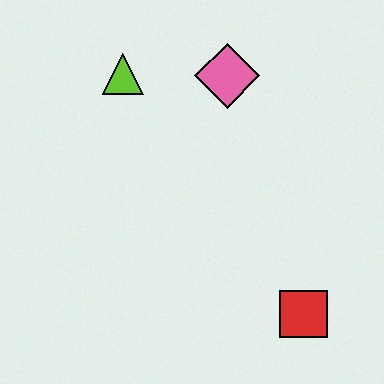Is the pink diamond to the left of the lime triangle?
No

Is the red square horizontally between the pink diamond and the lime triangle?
No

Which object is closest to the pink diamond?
The lime triangle is closest to the pink diamond.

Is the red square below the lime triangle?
Yes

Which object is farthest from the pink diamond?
The red square is farthest from the pink diamond.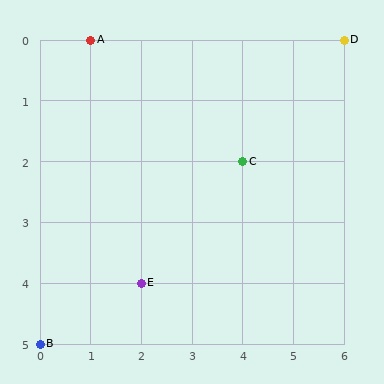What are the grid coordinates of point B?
Point B is at grid coordinates (0, 5).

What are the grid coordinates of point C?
Point C is at grid coordinates (4, 2).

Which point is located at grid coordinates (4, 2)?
Point C is at (4, 2).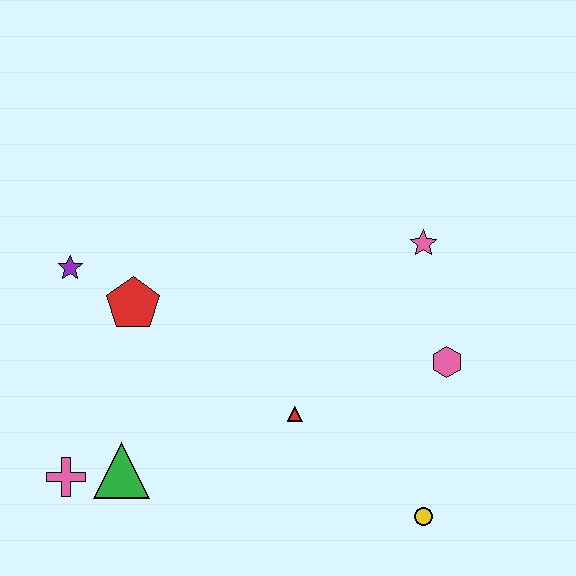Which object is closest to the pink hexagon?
The pink star is closest to the pink hexagon.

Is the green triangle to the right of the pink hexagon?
No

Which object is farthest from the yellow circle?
The purple star is farthest from the yellow circle.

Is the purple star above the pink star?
No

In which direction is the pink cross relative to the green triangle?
The pink cross is to the left of the green triangle.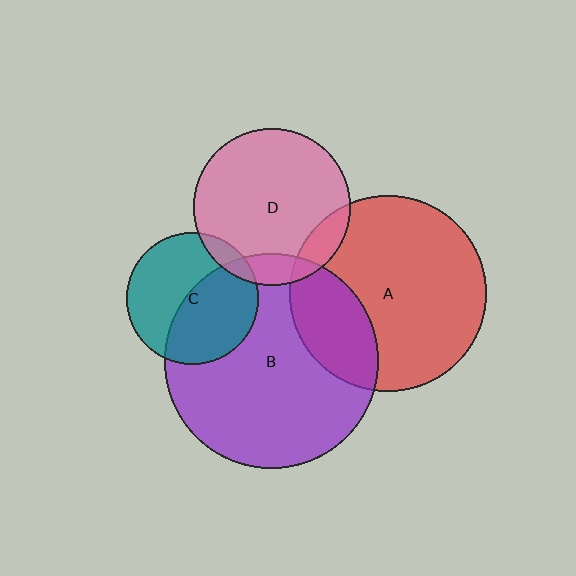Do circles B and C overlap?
Yes.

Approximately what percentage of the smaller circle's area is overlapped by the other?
Approximately 50%.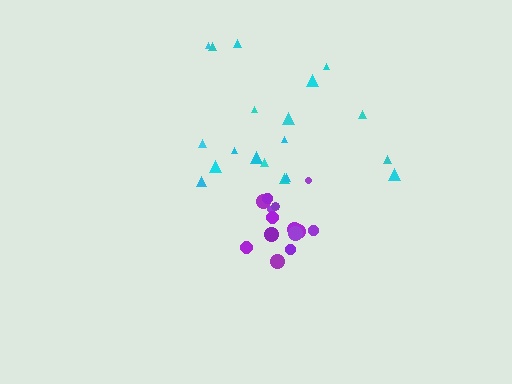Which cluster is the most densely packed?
Purple.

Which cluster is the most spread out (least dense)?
Cyan.